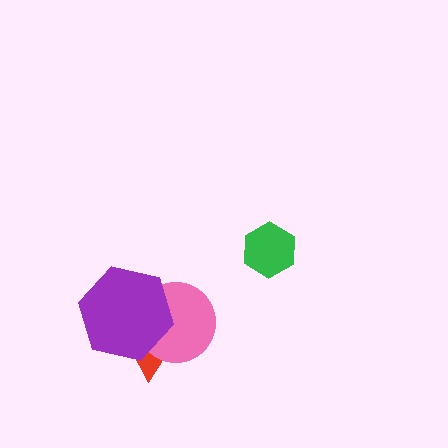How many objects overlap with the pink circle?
2 objects overlap with the pink circle.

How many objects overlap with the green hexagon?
0 objects overlap with the green hexagon.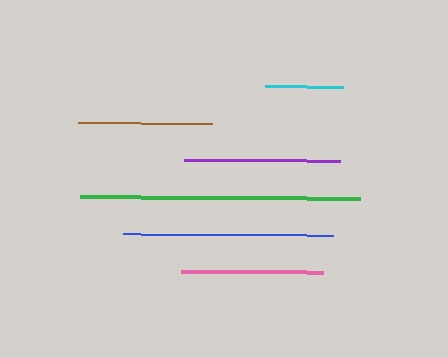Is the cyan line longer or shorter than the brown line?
The brown line is longer than the cyan line.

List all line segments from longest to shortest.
From longest to shortest: green, blue, purple, pink, brown, cyan.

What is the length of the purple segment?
The purple segment is approximately 156 pixels long.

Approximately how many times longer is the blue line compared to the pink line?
The blue line is approximately 1.5 times the length of the pink line.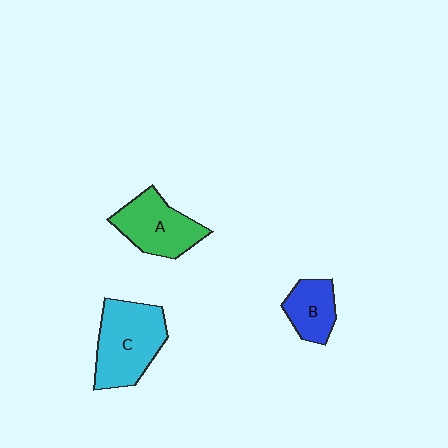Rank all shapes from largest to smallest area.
From largest to smallest: C (cyan), A (green), B (blue).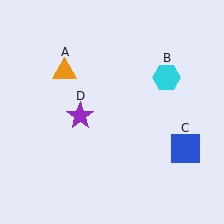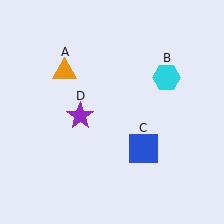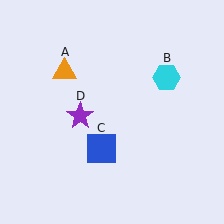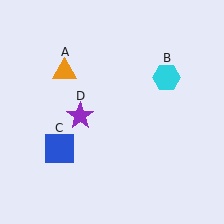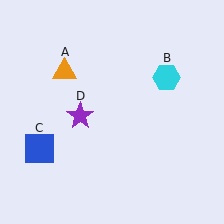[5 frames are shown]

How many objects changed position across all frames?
1 object changed position: blue square (object C).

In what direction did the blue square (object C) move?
The blue square (object C) moved left.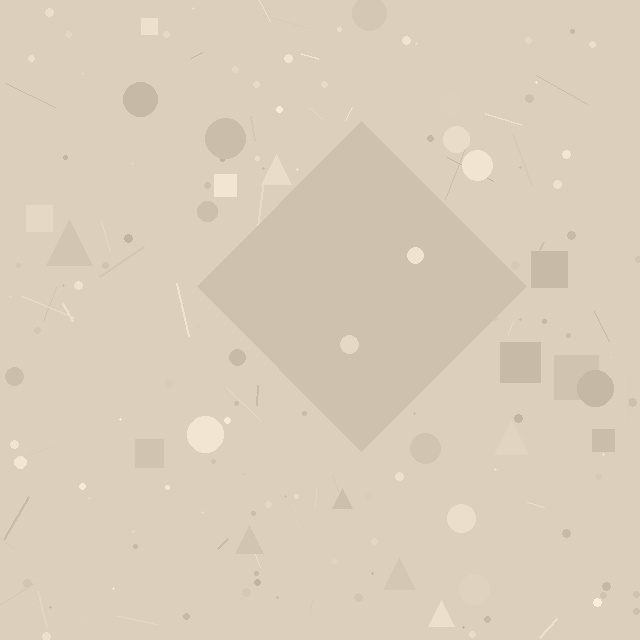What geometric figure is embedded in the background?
A diamond is embedded in the background.